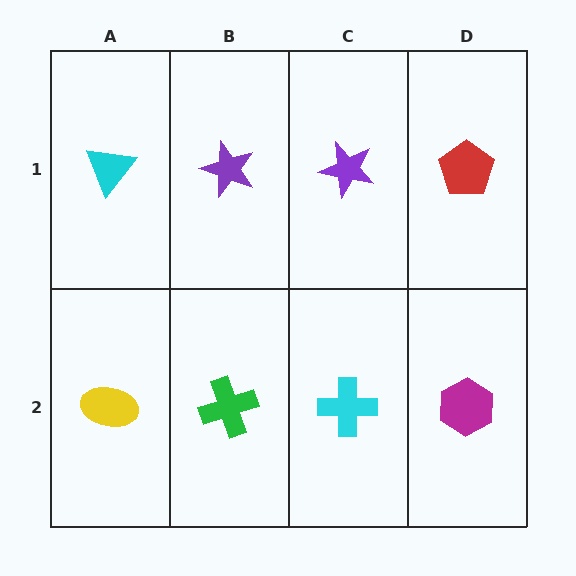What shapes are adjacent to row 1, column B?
A green cross (row 2, column B), a cyan triangle (row 1, column A), a purple star (row 1, column C).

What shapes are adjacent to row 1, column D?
A magenta hexagon (row 2, column D), a purple star (row 1, column C).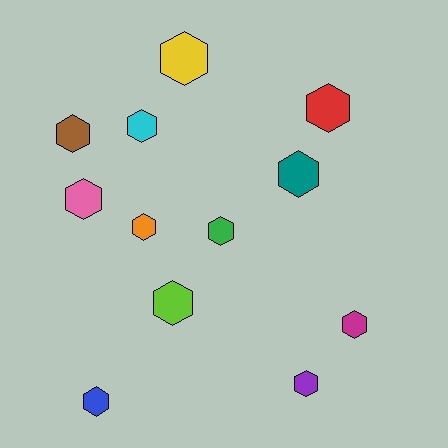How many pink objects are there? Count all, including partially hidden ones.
There is 1 pink object.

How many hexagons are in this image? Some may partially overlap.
There are 12 hexagons.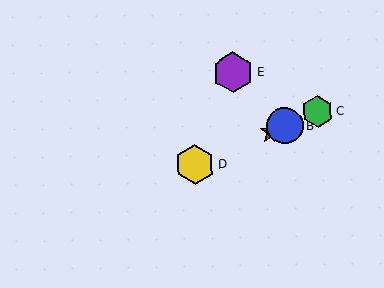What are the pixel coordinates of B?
Object B is at (284, 126).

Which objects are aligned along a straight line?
Objects A, B, C, D are aligned along a straight line.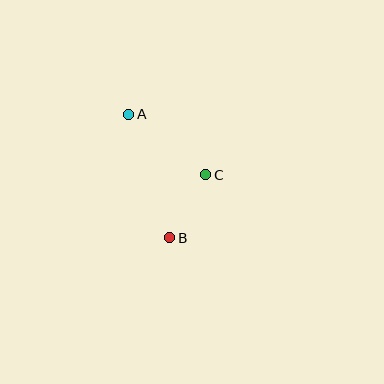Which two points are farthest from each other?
Points A and B are farthest from each other.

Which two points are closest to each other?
Points B and C are closest to each other.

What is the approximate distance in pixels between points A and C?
The distance between A and C is approximately 98 pixels.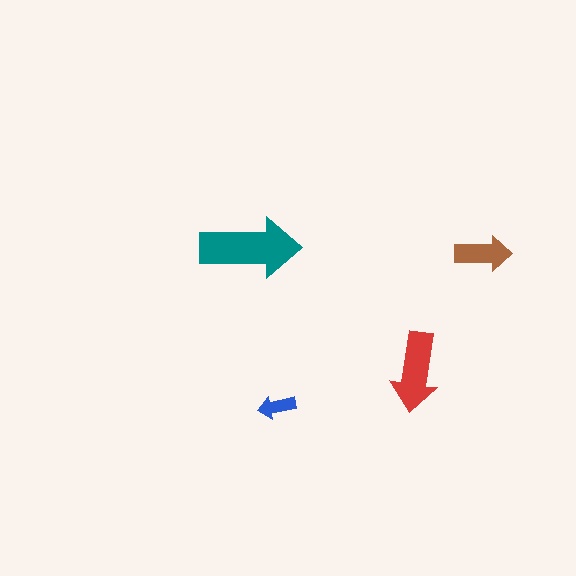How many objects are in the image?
There are 4 objects in the image.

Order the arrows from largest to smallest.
the teal one, the red one, the brown one, the blue one.